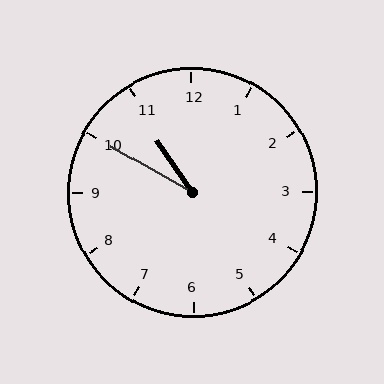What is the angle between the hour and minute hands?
Approximately 25 degrees.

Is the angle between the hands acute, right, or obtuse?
It is acute.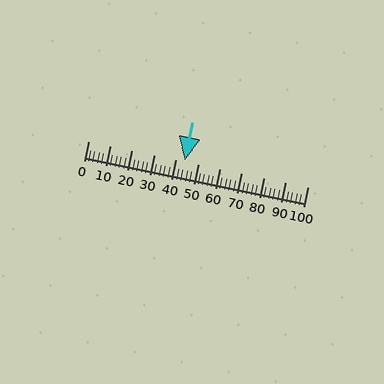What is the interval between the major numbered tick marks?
The major tick marks are spaced 10 units apart.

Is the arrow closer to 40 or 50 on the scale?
The arrow is closer to 40.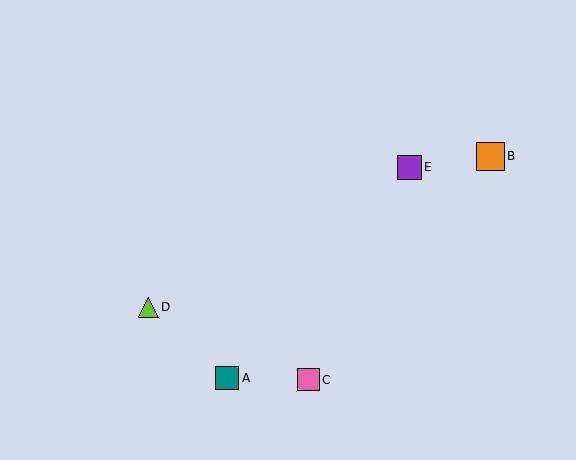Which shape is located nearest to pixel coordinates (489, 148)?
The orange square (labeled B) at (491, 156) is nearest to that location.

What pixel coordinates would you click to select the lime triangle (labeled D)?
Click at (148, 307) to select the lime triangle D.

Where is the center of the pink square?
The center of the pink square is at (309, 380).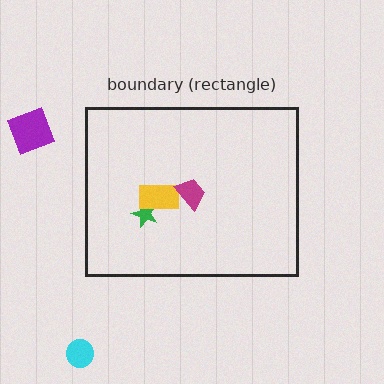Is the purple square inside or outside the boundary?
Outside.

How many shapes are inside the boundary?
3 inside, 2 outside.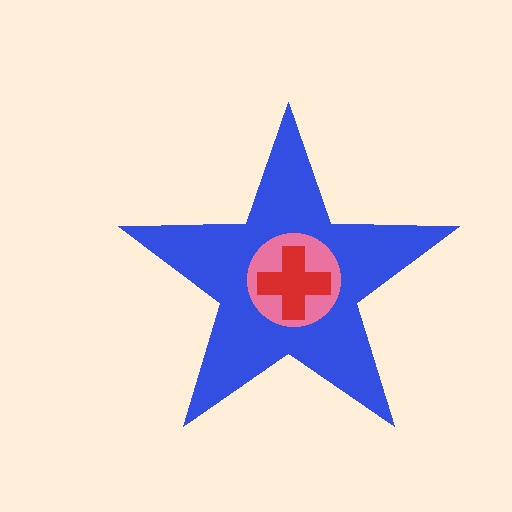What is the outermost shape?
The blue star.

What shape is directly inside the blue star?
The pink circle.